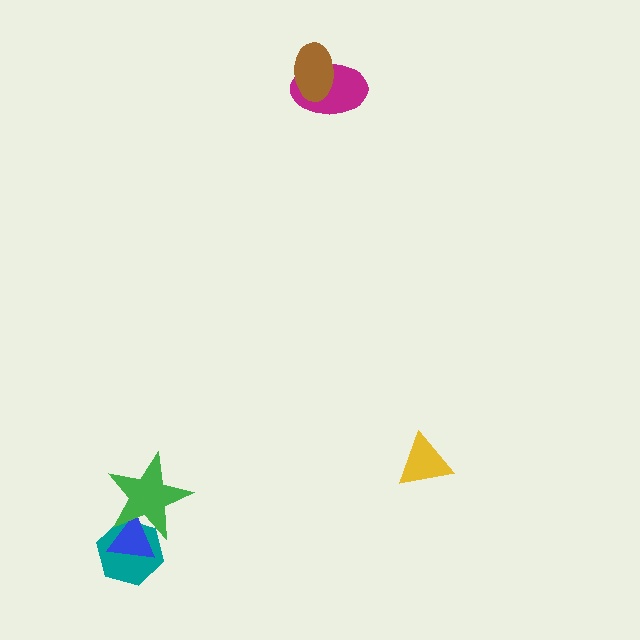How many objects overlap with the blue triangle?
2 objects overlap with the blue triangle.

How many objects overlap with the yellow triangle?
0 objects overlap with the yellow triangle.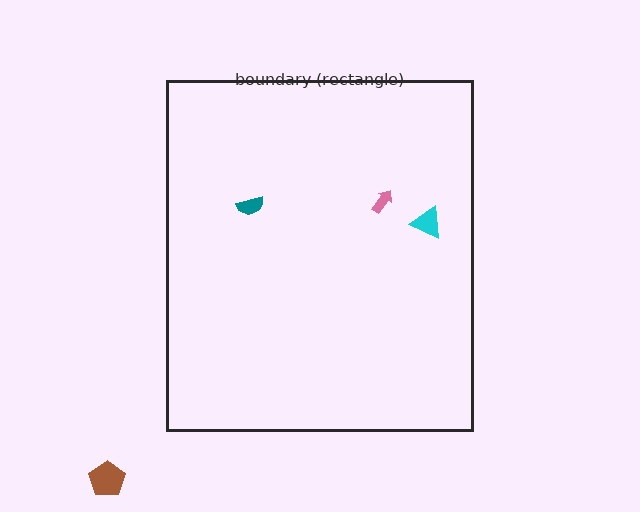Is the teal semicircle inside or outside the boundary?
Inside.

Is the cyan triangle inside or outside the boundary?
Inside.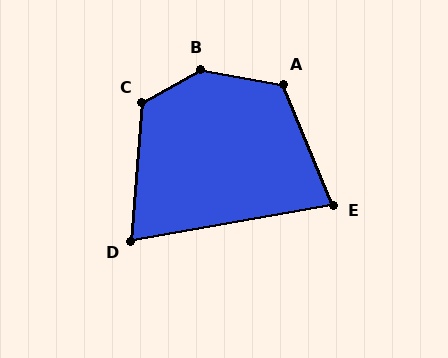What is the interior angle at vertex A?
Approximately 122 degrees (obtuse).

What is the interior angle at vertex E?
Approximately 78 degrees (acute).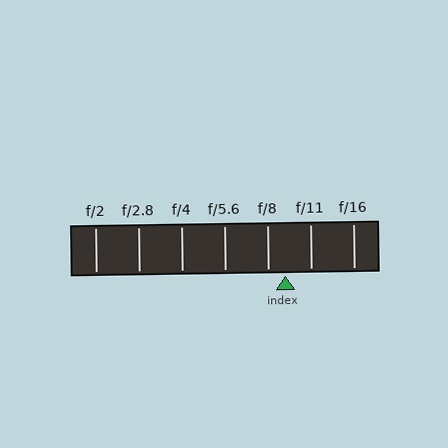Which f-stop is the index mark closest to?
The index mark is closest to f/8.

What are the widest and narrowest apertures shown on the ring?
The widest aperture shown is f/2 and the narrowest is f/16.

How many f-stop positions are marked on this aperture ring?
There are 7 f-stop positions marked.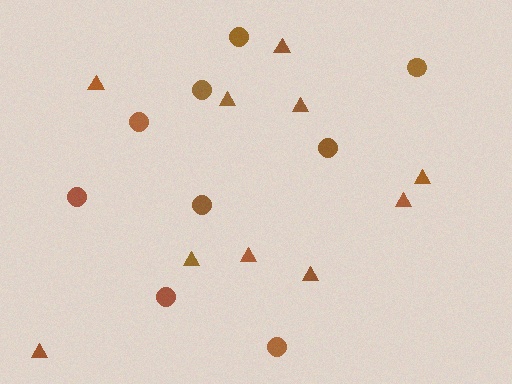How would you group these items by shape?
There are 2 groups: one group of circles (9) and one group of triangles (10).